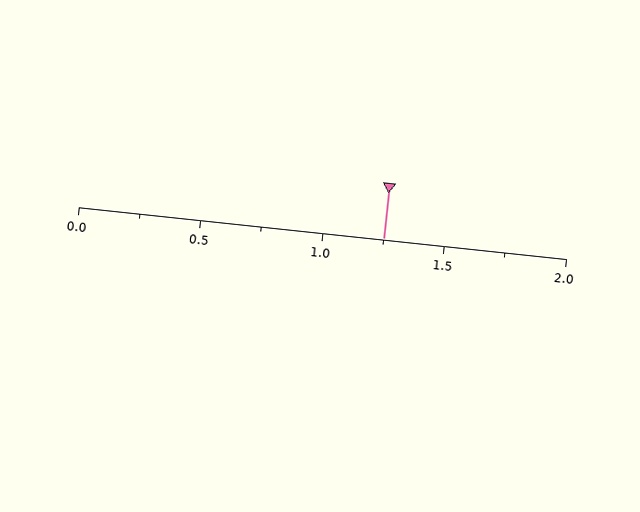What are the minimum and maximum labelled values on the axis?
The axis runs from 0.0 to 2.0.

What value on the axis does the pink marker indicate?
The marker indicates approximately 1.25.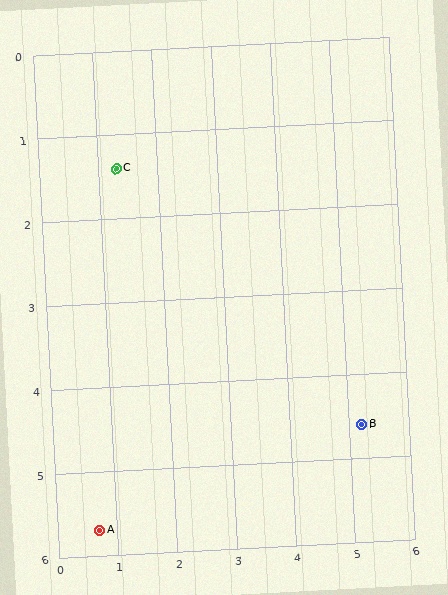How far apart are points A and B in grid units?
Points A and B are about 4.6 grid units apart.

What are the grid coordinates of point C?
Point C is at approximately (1.3, 1.4).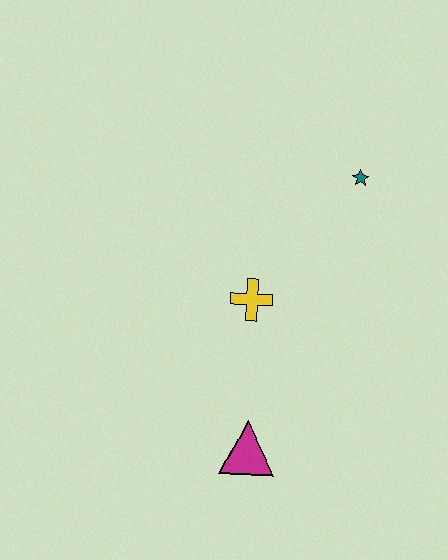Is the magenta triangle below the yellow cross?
Yes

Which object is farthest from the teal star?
The magenta triangle is farthest from the teal star.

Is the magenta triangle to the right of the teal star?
No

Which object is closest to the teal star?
The yellow cross is closest to the teal star.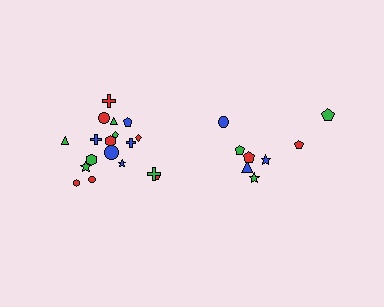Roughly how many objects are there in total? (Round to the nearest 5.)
Roughly 25 objects in total.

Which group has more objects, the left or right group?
The left group.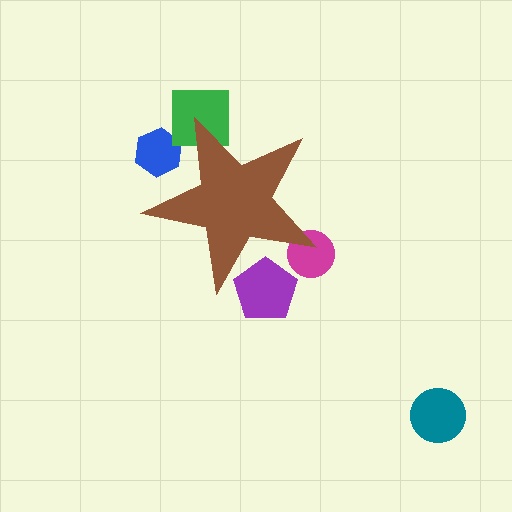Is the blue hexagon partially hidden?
Yes, the blue hexagon is partially hidden behind the brown star.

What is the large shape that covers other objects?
A brown star.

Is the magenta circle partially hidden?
Yes, the magenta circle is partially hidden behind the brown star.